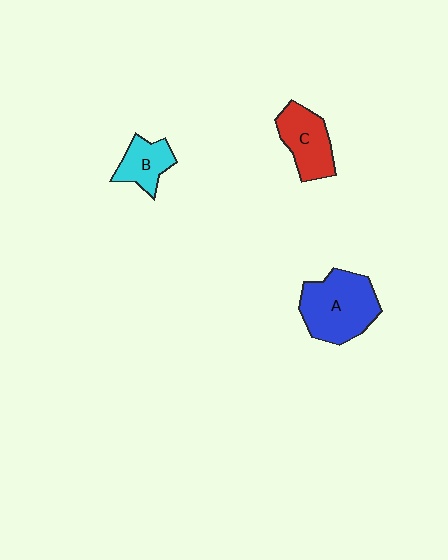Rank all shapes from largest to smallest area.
From largest to smallest: A (blue), C (red), B (cyan).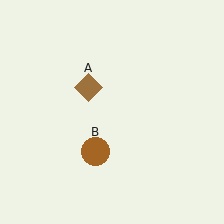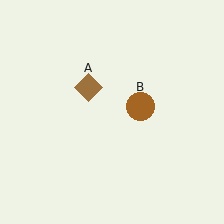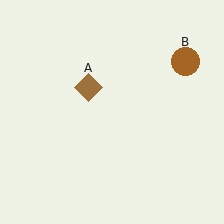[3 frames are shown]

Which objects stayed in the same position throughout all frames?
Brown diamond (object A) remained stationary.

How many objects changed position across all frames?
1 object changed position: brown circle (object B).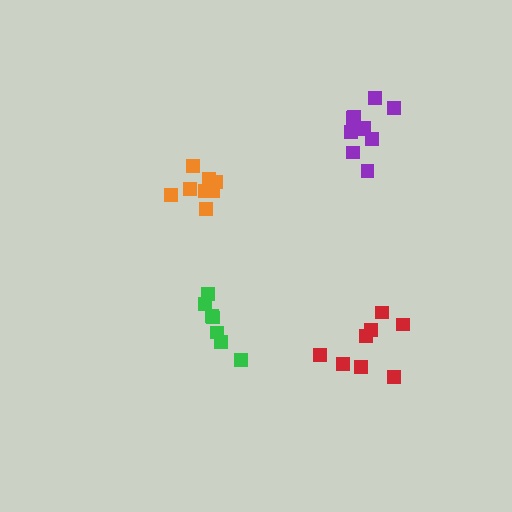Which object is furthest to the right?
The purple cluster is rightmost.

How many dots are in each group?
Group 1: 8 dots, Group 2: 7 dots, Group 3: 9 dots, Group 4: 10 dots (34 total).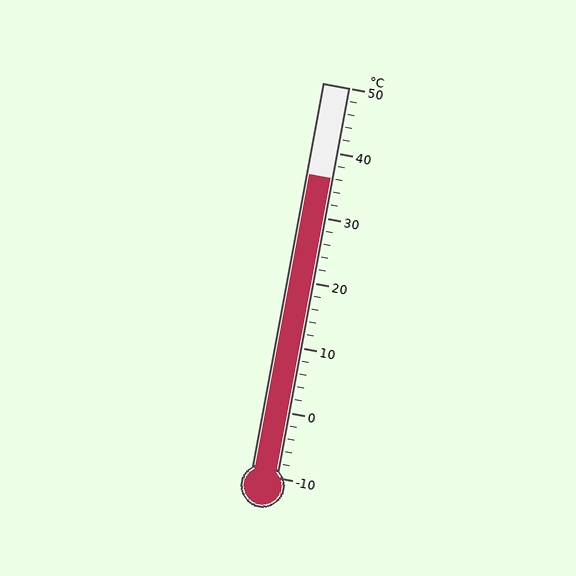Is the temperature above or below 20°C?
The temperature is above 20°C.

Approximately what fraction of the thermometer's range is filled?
The thermometer is filled to approximately 75% of its range.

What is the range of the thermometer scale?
The thermometer scale ranges from -10°C to 50°C.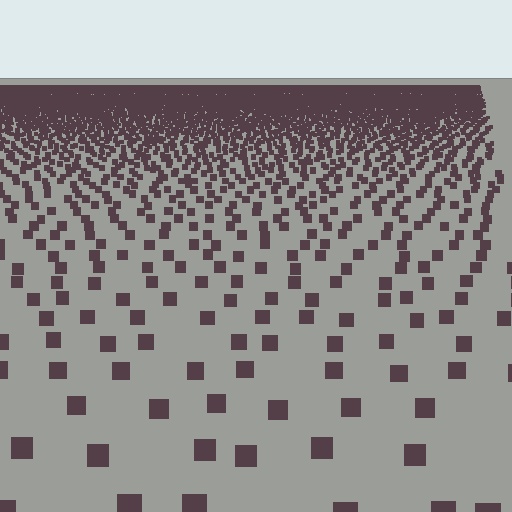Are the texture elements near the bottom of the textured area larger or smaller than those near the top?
Larger. Near the bottom, elements are closer to the viewer and appear at a bigger on-screen size.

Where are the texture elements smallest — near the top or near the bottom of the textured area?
Near the top.